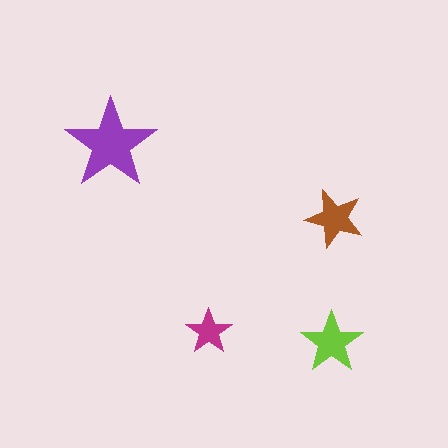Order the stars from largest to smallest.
the purple one, the lime one, the brown one, the magenta one.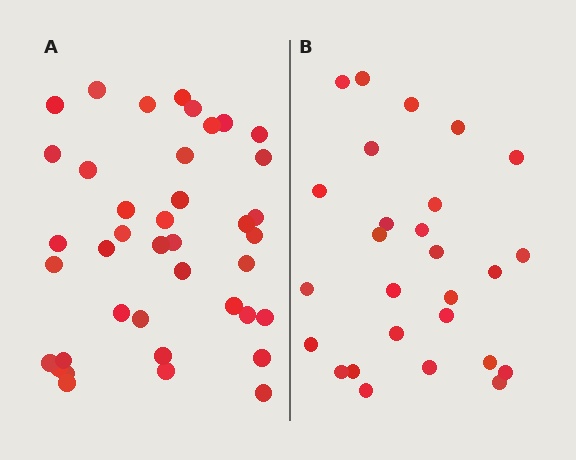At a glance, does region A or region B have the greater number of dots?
Region A (the left region) has more dots.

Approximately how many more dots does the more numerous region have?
Region A has approximately 15 more dots than region B.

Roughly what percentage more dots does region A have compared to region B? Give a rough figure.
About 50% more.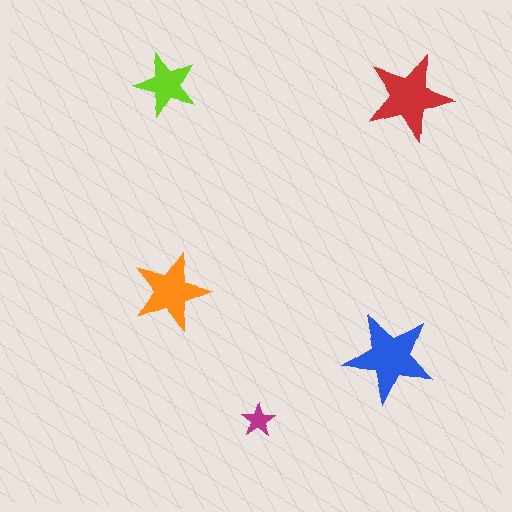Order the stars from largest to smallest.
the blue one, the red one, the orange one, the lime one, the magenta one.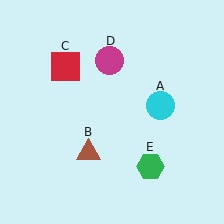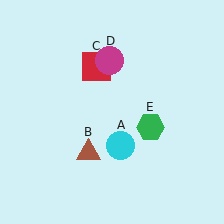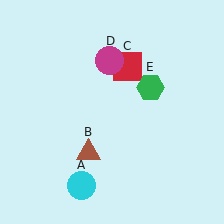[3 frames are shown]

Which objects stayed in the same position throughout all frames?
Brown triangle (object B) and magenta circle (object D) remained stationary.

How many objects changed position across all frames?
3 objects changed position: cyan circle (object A), red square (object C), green hexagon (object E).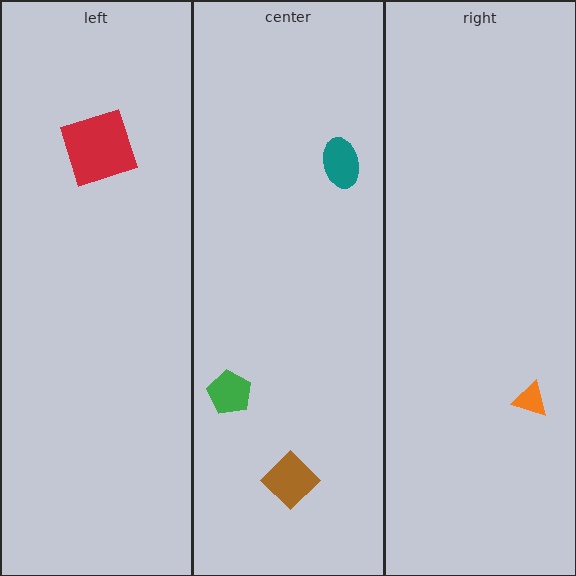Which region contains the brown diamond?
The center region.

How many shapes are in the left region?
1.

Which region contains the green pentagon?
The center region.